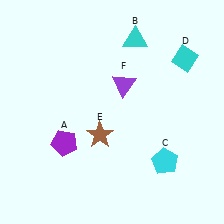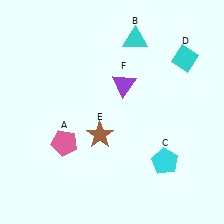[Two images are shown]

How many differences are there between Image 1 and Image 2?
There is 1 difference between the two images.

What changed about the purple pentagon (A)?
In Image 1, A is purple. In Image 2, it changed to pink.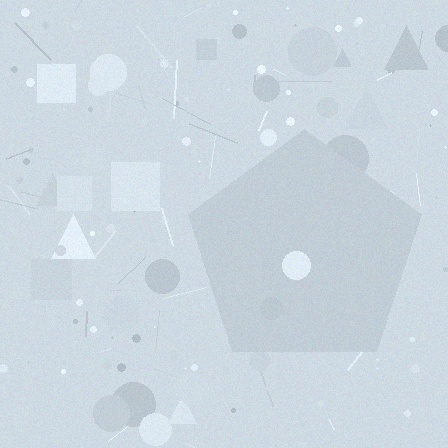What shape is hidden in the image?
A pentagon is hidden in the image.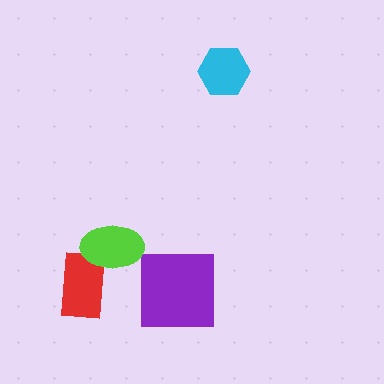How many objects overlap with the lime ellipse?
1 object overlaps with the lime ellipse.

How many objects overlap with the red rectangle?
1 object overlaps with the red rectangle.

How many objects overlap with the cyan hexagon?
0 objects overlap with the cyan hexagon.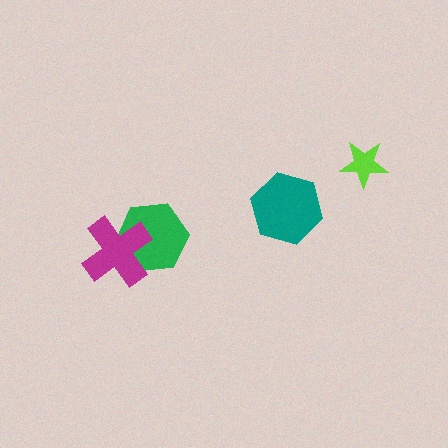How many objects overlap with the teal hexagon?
0 objects overlap with the teal hexagon.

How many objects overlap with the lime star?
0 objects overlap with the lime star.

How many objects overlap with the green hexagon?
1 object overlaps with the green hexagon.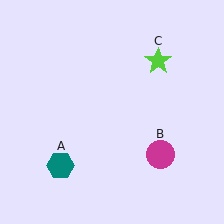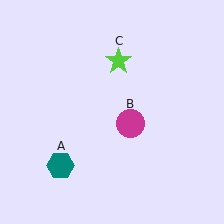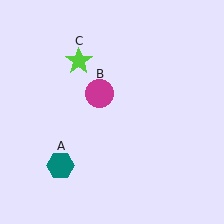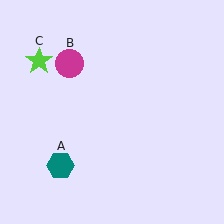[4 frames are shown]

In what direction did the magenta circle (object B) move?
The magenta circle (object B) moved up and to the left.